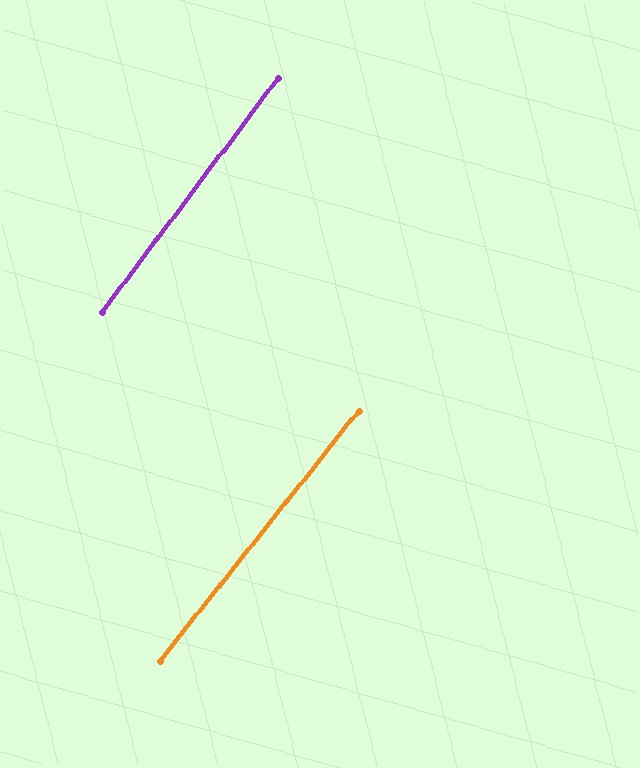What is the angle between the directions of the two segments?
Approximately 2 degrees.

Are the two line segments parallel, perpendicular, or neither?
Parallel — their directions differ by only 1.5°.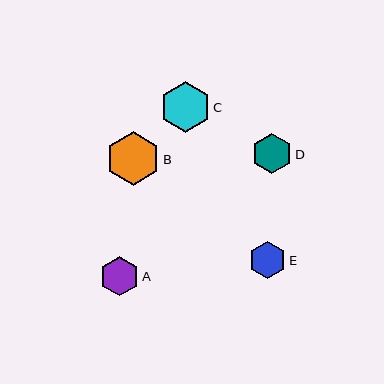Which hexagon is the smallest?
Hexagon E is the smallest with a size of approximately 37 pixels.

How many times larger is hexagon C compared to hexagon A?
Hexagon C is approximately 1.3 times the size of hexagon A.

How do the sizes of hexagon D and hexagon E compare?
Hexagon D and hexagon E are approximately the same size.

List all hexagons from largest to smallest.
From largest to smallest: B, C, D, A, E.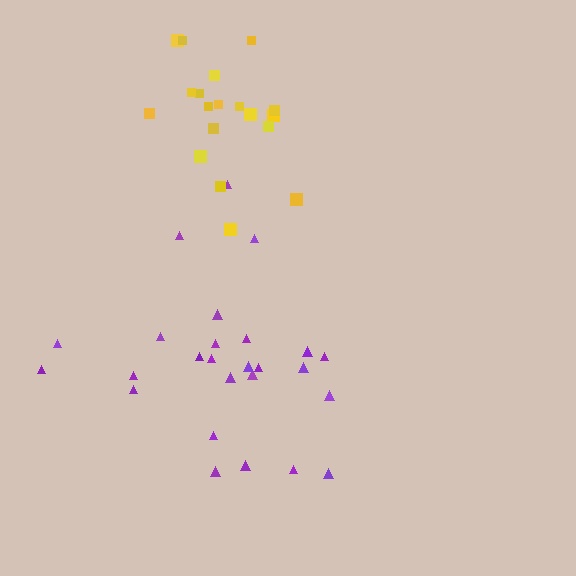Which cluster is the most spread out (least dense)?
Purple.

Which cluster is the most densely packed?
Yellow.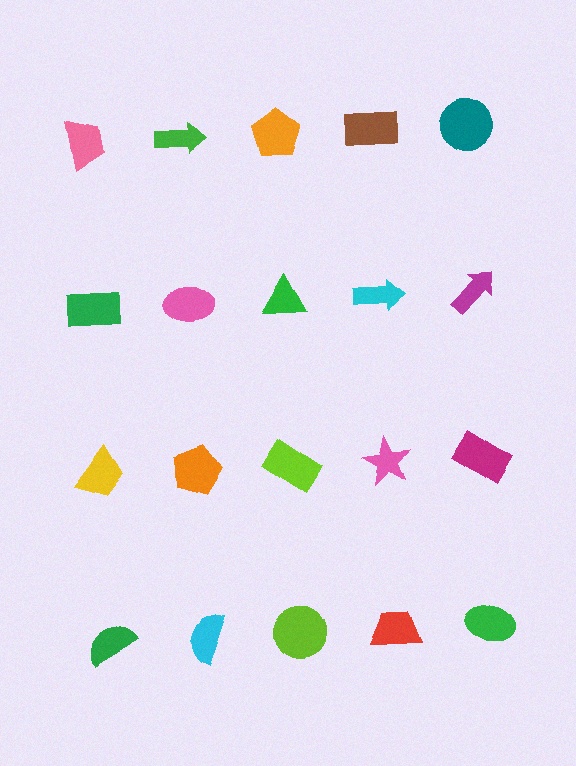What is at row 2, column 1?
A green rectangle.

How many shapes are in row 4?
5 shapes.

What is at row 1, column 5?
A teal circle.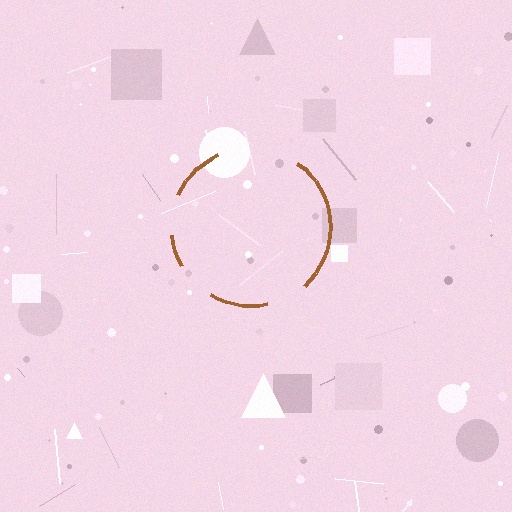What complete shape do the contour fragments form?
The contour fragments form a circle.